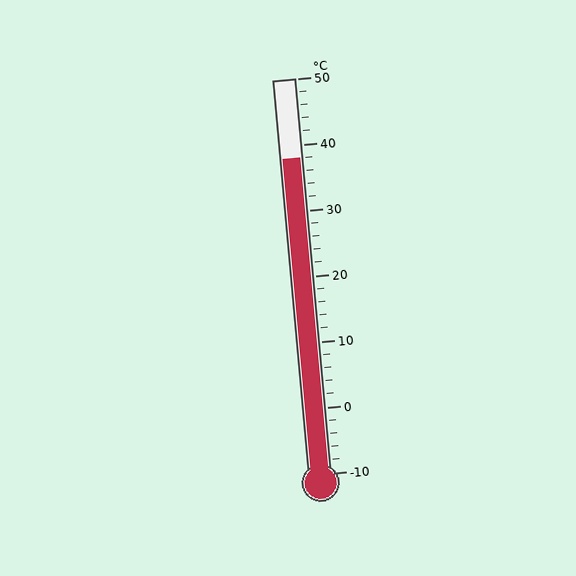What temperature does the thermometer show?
The thermometer shows approximately 38°C.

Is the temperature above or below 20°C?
The temperature is above 20°C.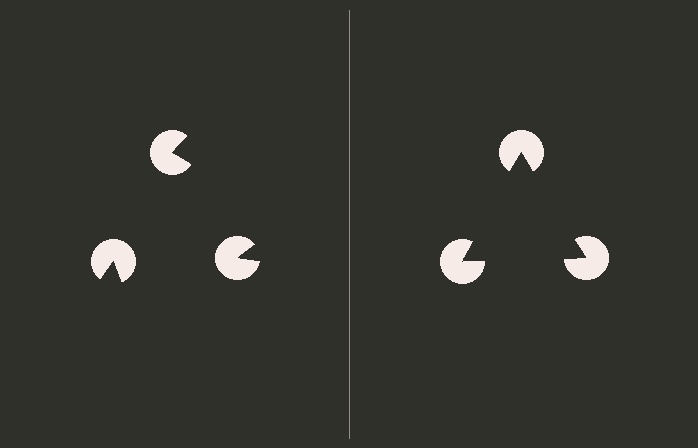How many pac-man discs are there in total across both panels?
6 — 3 on each side.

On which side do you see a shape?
An illusory triangle appears on the right side. On the left side the wedge cuts are rotated, so no coherent shape forms.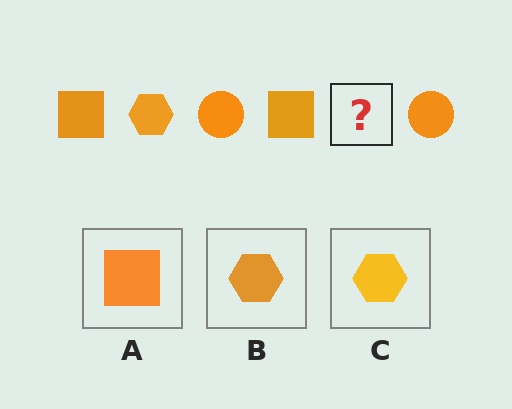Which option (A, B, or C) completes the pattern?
B.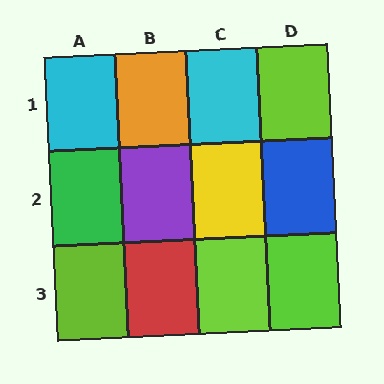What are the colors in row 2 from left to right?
Green, purple, yellow, blue.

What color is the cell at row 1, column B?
Orange.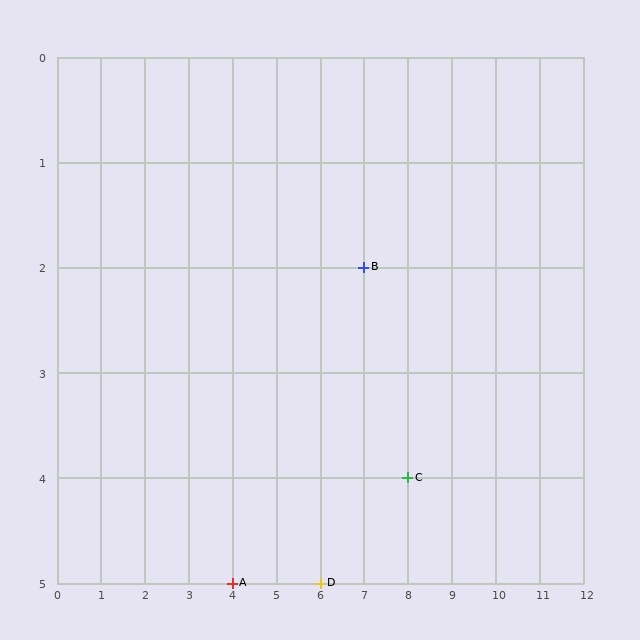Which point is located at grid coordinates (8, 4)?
Point C is at (8, 4).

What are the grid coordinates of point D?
Point D is at grid coordinates (6, 5).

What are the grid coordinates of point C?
Point C is at grid coordinates (8, 4).